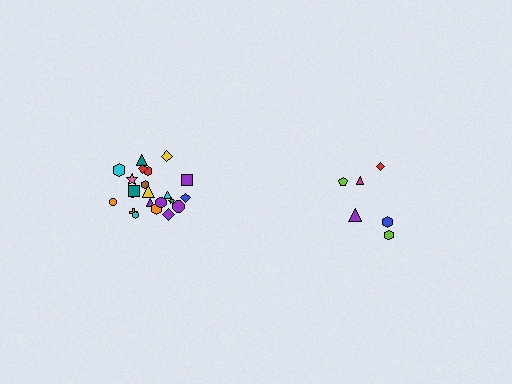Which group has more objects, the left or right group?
The left group.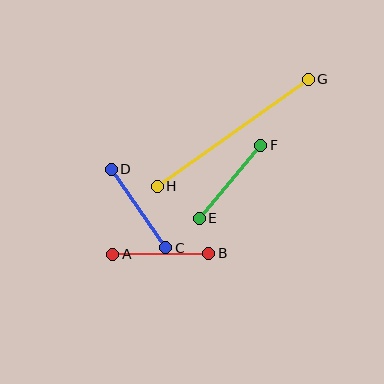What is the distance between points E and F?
The distance is approximately 95 pixels.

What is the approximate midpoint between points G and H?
The midpoint is at approximately (233, 133) pixels.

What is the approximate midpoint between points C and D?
The midpoint is at approximately (139, 208) pixels.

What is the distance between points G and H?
The distance is approximately 185 pixels.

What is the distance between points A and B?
The distance is approximately 96 pixels.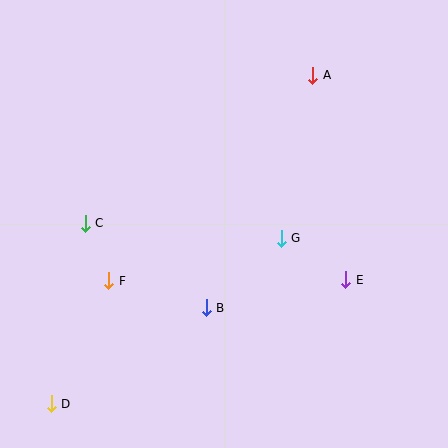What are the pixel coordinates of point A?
Point A is at (313, 75).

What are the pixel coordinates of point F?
Point F is at (109, 281).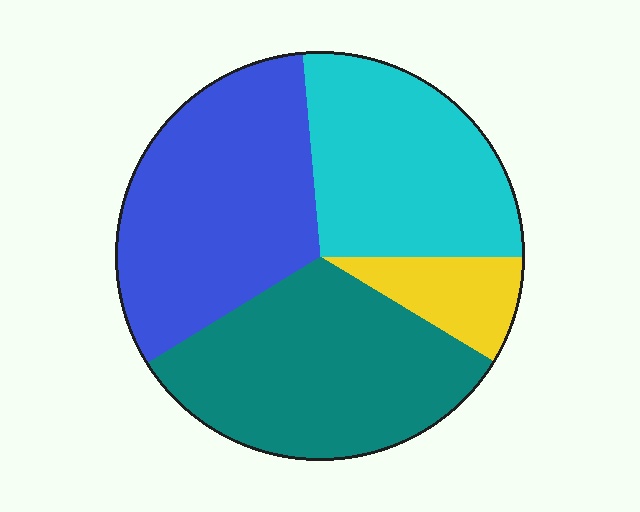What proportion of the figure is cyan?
Cyan covers roughly 25% of the figure.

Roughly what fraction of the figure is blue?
Blue covers roughly 35% of the figure.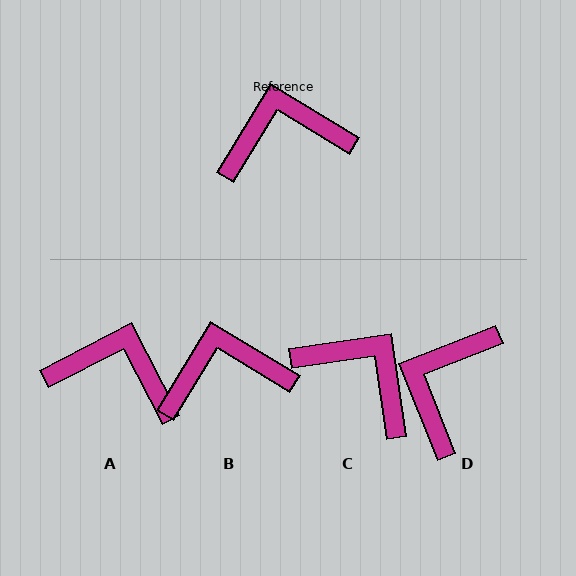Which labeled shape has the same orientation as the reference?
B.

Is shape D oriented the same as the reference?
No, it is off by about 53 degrees.